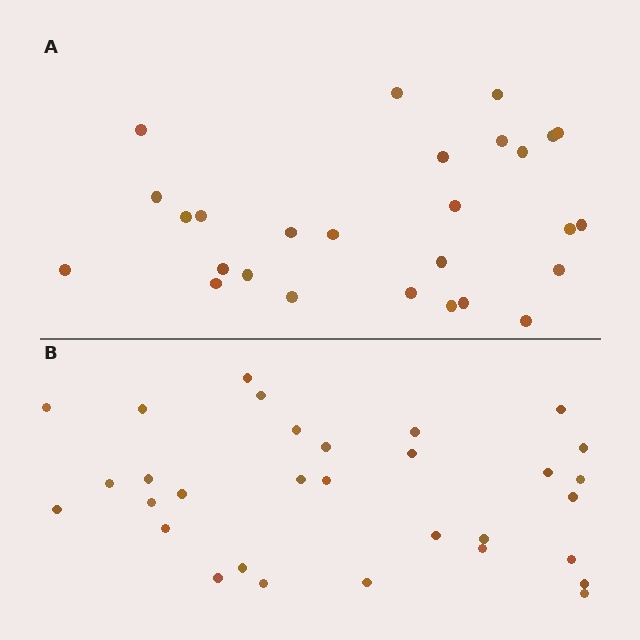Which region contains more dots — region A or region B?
Region B (the bottom region) has more dots.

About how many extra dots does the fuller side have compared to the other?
Region B has about 4 more dots than region A.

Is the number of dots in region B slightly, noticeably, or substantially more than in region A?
Region B has only slightly more — the two regions are fairly close. The ratio is roughly 1.1 to 1.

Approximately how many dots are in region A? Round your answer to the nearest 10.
About 30 dots. (The exact count is 27, which rounds to 30.)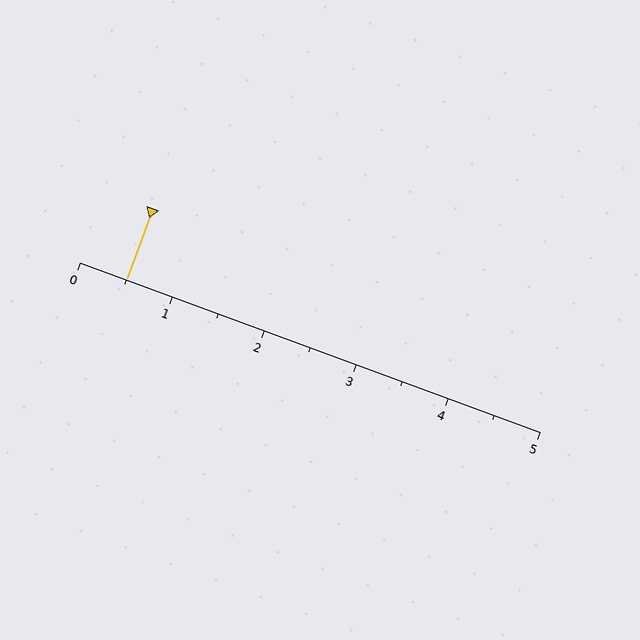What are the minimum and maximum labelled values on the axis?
The axis runs from 0 to 5.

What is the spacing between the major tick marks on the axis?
The major ticks are spaced 1 apart.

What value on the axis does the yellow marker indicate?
The marker indicates approximately 0.5.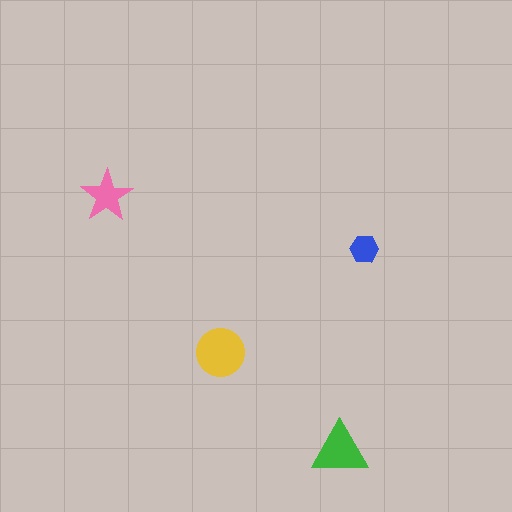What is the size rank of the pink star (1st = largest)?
3rd.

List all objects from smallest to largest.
The blue hexagon, the pink star, the green triangle, the yellow circle.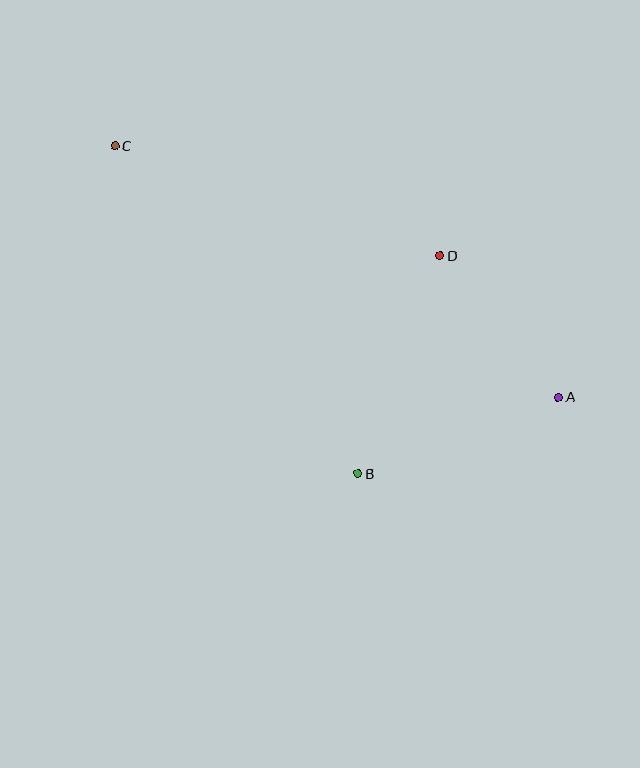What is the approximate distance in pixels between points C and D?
The distance between C and D is approximately 343 pixels.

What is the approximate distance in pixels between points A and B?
The distance between A and B is approximately 214 pixels.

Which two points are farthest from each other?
Points A and C are farthest from each other.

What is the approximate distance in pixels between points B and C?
The distance between B and C is approximately 408 pixels.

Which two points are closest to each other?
Points A and D are closest to each other.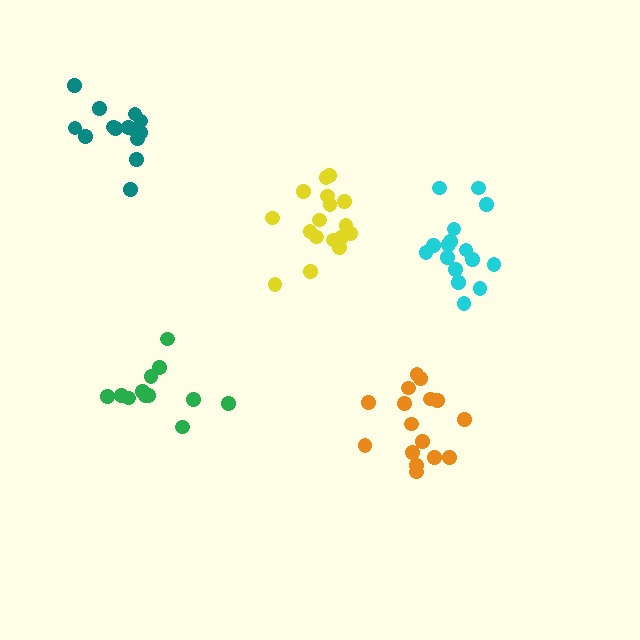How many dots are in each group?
Group 1: 14 dots, Group 2: 12 dots, Group 3: 16 dots, Group 4: 16 dots, Group 5: 17 dots (75 total).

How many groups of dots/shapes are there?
There are 5 groups.